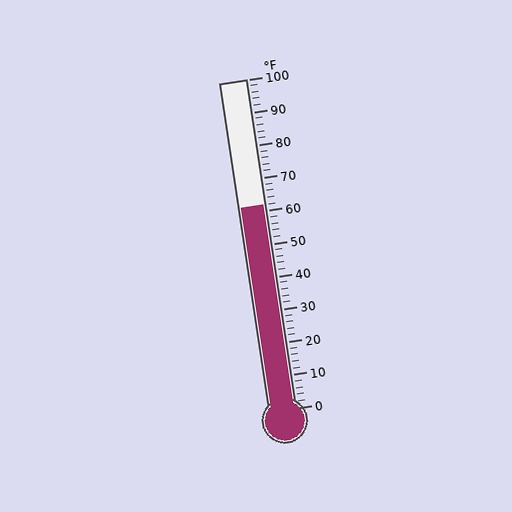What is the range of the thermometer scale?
The thermometer scale ranges from 0°F to 100°F.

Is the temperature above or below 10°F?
The temperature is above 10°F.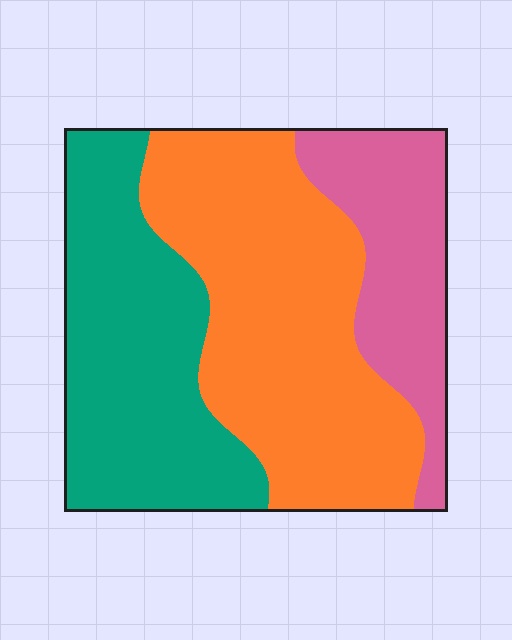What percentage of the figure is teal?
Teal covers roughly 35% of the figure.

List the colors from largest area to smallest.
From largest to smallest: orange, teal, pink.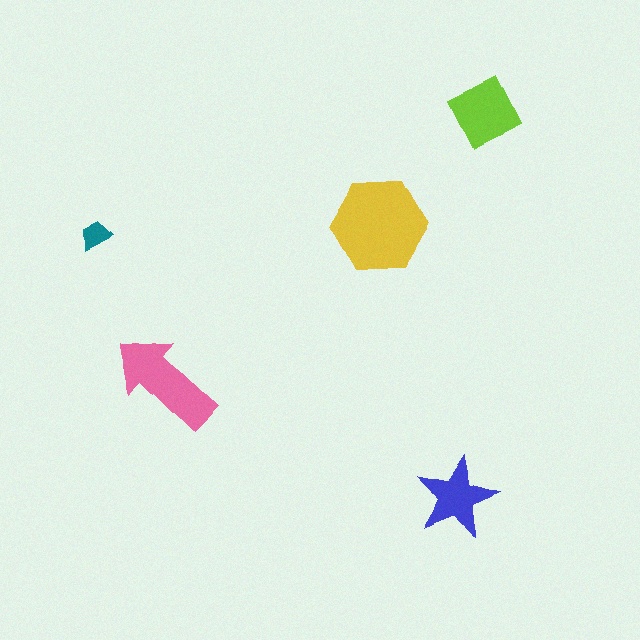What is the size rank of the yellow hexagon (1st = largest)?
1st.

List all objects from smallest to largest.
The teal trapezoid, the blue star, the lime diamond, the pink arrow, the yellow hexagon.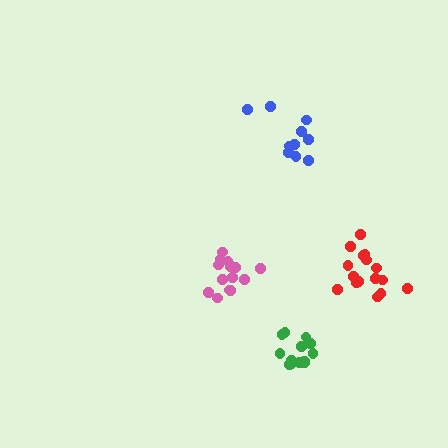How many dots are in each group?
Group 1: 15 dots, Group 2: 16 dots, Group 3: 14 dots, Group 4: 10 dots (55 total).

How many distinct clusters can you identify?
There are 4 distinct clusters.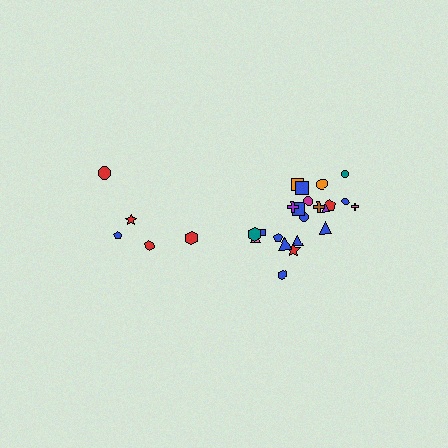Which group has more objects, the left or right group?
The right group.